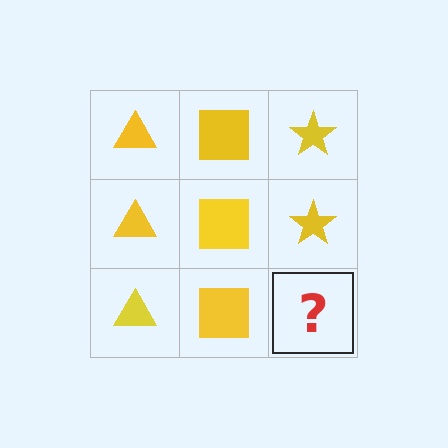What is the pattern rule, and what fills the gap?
The rule is that each column has a consistent shape. The gap should be filled with a yellow star.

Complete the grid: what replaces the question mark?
The question mark should be replaced with a yellow star.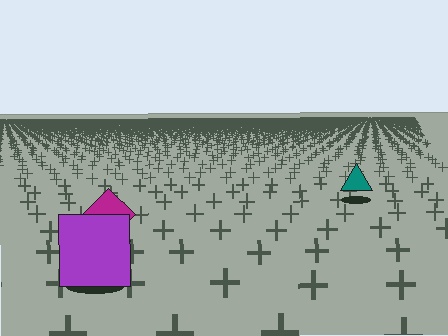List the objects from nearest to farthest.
From nearest to farthest: the purple square, the magenta diamond, the teal triangle.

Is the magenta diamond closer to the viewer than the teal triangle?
Yes. The magenta diamond is closer — you can tell from the texture gradient: the ground texture is coarser near it.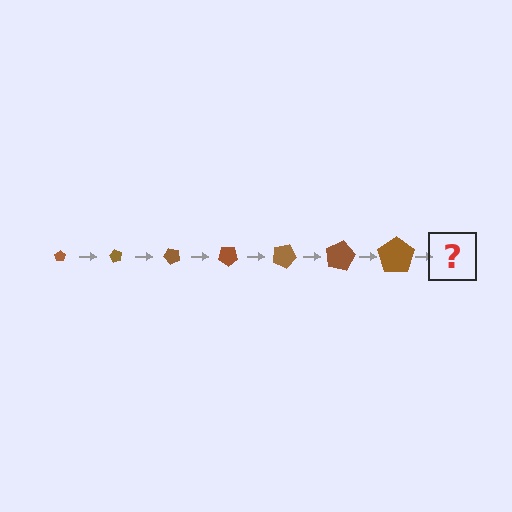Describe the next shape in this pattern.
It should be a pentagon, larger than the previous one and rotated 420 degrees from the start.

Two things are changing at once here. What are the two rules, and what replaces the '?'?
The two rules are that the pentagon grows larger each step and it rotates 60 degrees each step. The '?' should be a pentagon, larger than the previous one and rotated 420 degrees from the start.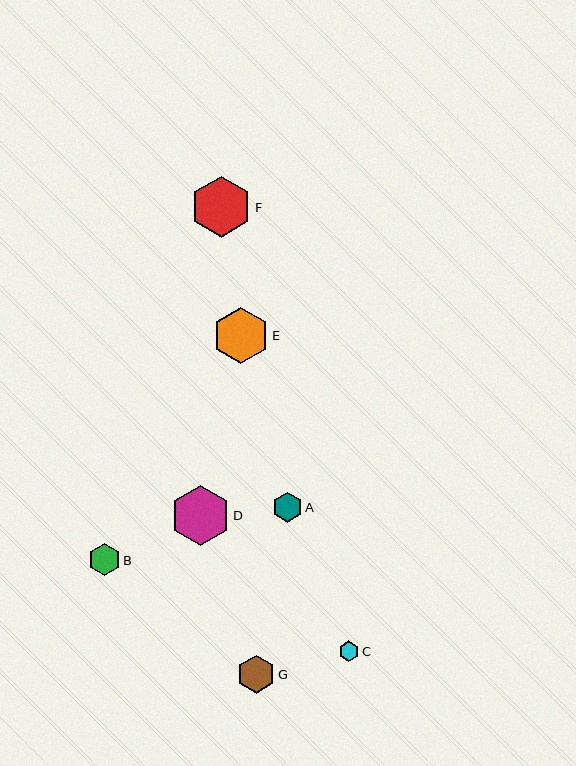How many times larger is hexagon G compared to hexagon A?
Hexagon G is approximately 1.3 times the size of hexagon A.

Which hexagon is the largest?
Hexagon F is the largest with a size of approximately 61 pixels.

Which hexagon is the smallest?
Hexagon C is the smallest with a size of approximately 20 pixels.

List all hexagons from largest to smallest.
From largest to smallest: F, D, E, G, B, A, C.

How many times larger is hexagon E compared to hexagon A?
Hexagon E is approximately 1.9 times the size of hexagon A.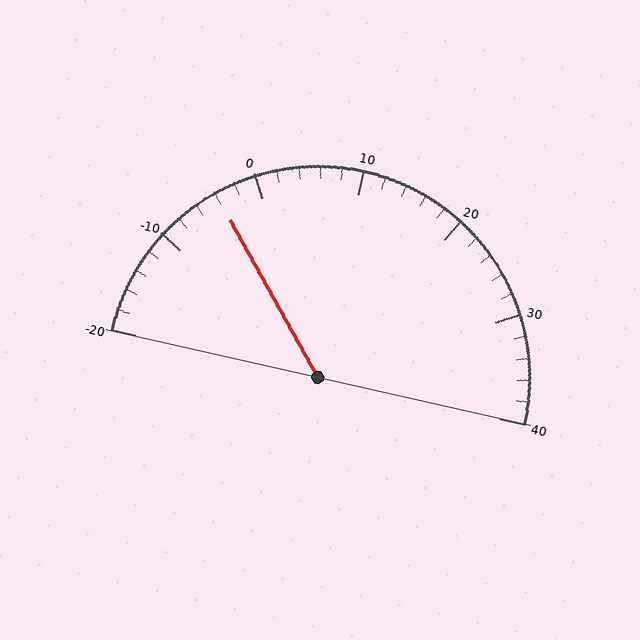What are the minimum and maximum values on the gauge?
The gauge ranges from -20 to 40.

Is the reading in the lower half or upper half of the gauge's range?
The reading is in the lower half of the range (-20 to 40).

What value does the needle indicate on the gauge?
The needle indicates approximately -4.